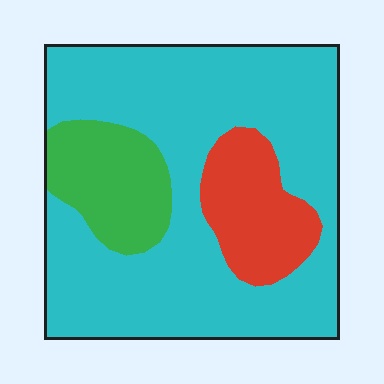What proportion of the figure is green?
Green takes up about one sixth (1/6) of the figure.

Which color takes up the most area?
Cyan, at roughly 70%.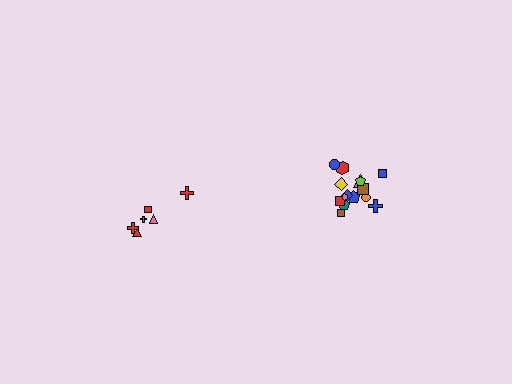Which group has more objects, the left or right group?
The right group.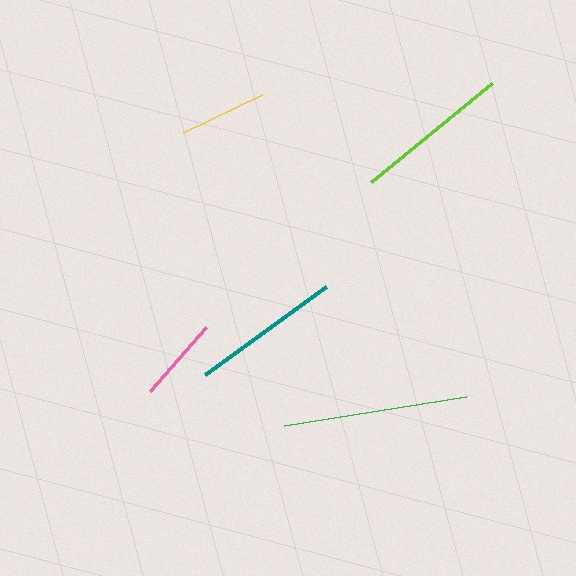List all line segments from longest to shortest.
From longest to shortest: green, lime, teal, yellow, pink.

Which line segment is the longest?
The green line is the longest at approximately 184 pixels.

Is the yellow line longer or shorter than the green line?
The green line is longer than the yellow line.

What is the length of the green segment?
The green segment is approximately 184 pixels long.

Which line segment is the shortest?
The pink line is the shortest at approximately 85 pixels.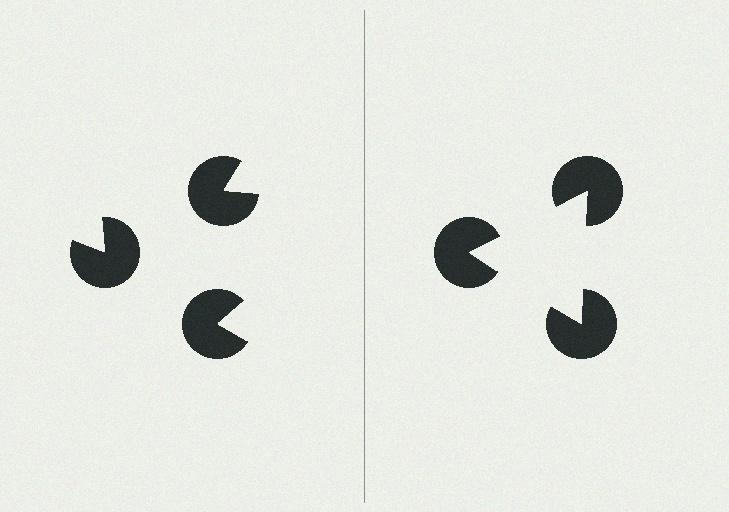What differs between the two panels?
The pac-man discs are positioned identically on both sides; only the wedge orientations differ. On the right they align to a triangle; on the left they are misaligned.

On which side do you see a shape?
An illusory triangle appears on the right side. On the left side the wedge cuts are rotated, so no coherent shape forms.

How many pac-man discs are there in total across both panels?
6 — 3 on each side.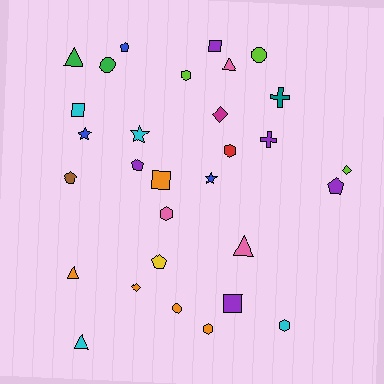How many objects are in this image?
There are 30 objects.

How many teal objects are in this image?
There is 1 teal object.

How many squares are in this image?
There are 4 squares.